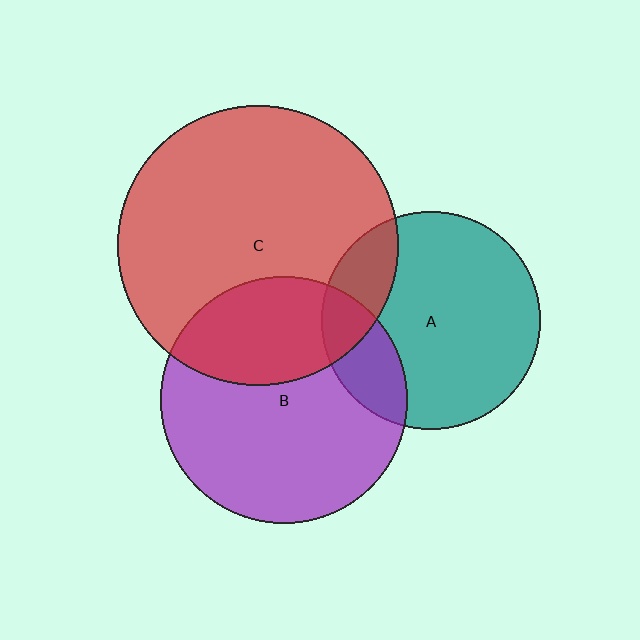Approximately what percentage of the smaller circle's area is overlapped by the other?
Approximately 20%.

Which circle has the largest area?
Circle C (red).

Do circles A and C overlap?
Yes.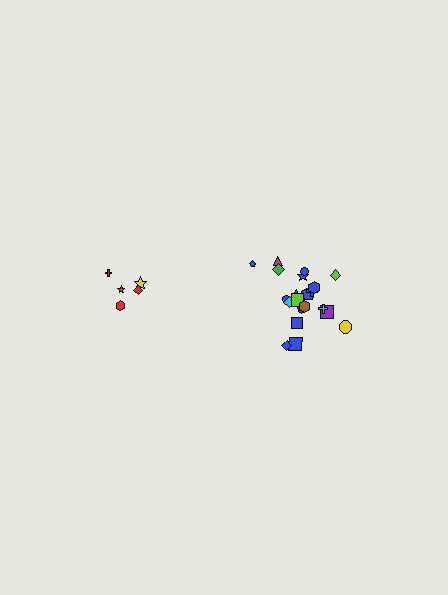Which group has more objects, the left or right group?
The right group.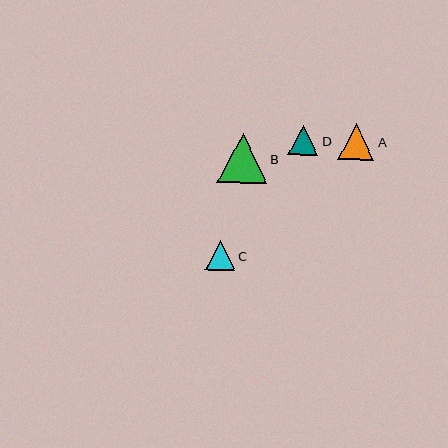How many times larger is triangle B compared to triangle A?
Triangle B is approximately 1.4 times the size of triangle A.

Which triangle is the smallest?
Triangle D is the smallest with a size of approximately 30 pixels.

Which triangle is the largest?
Triangle B is the largest with a size of approximately 50 pixels.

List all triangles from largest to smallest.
From largest to smallest: B, A, C, D.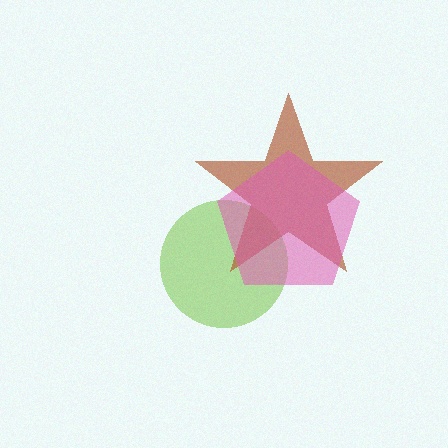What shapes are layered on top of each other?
The layered shapes are: a lime circle, a brown star, a pink pentagon.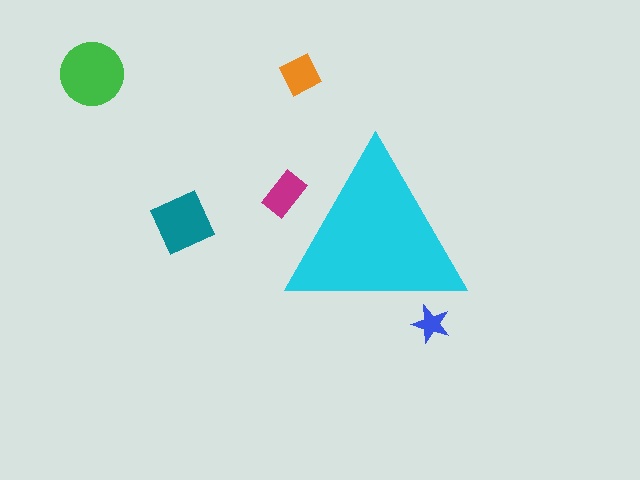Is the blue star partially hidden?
Yes, the blue star is partially hidden behind the cyan triangle.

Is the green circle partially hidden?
No, the green circle is fully visible.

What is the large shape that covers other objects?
A cyan triangle.